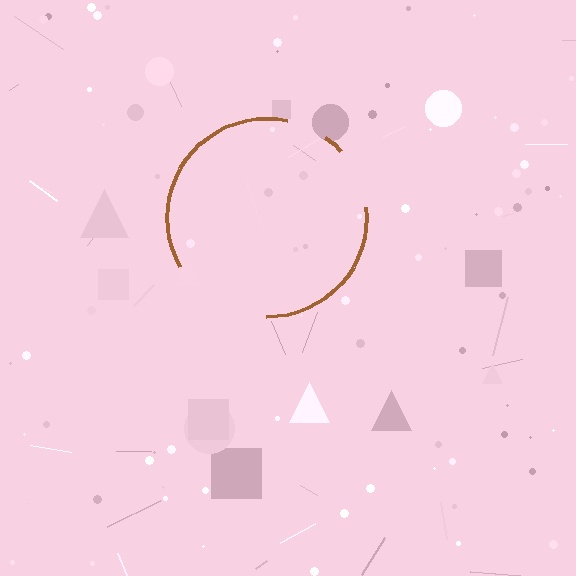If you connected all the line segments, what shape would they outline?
They would outline a circle.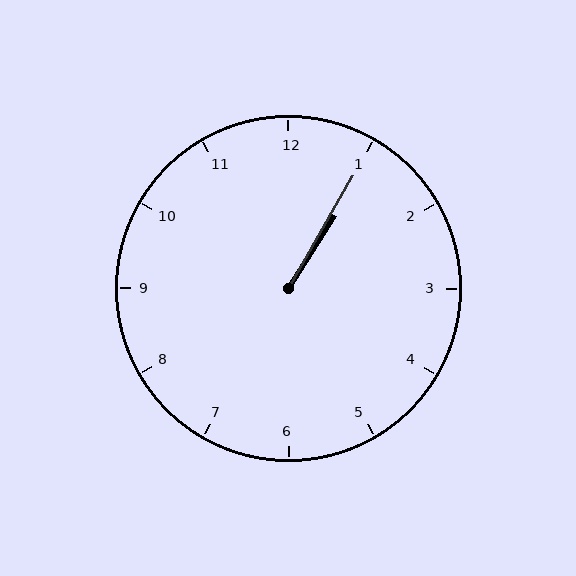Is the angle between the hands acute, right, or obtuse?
It is acute.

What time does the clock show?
1:05.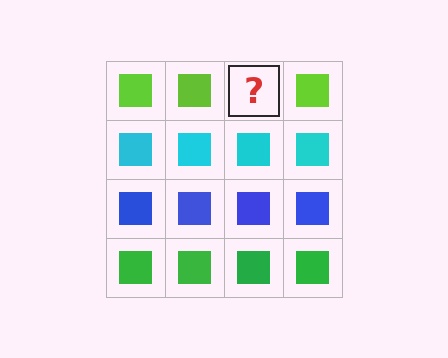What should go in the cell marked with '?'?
The missing cell should contain a lime square.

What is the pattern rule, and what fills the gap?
The rule is that each row has a consistent color. The gap should be filled with a lime square.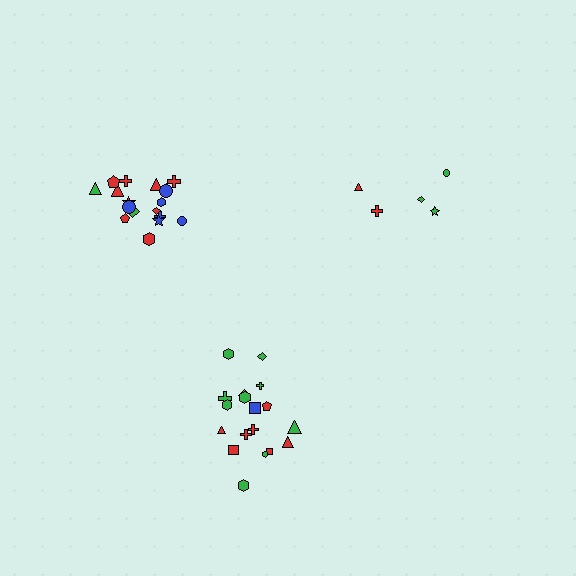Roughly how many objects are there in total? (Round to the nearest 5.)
Roughly 40 objects in total.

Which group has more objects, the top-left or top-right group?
The top-left group.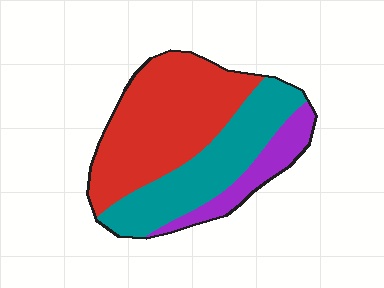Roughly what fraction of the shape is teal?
Teal covers around 35% of the shape.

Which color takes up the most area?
Red, at roughly 50%.